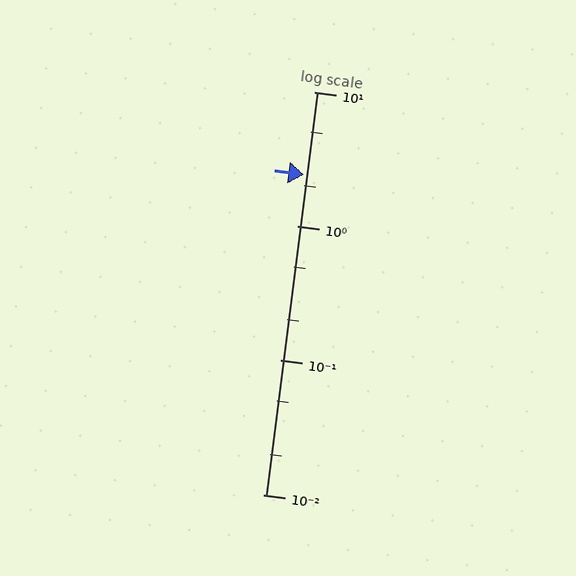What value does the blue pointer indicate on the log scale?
The pointer indicates approximately 2.4.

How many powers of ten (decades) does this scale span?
The scale spans 3 decades, from 0.01 to 10.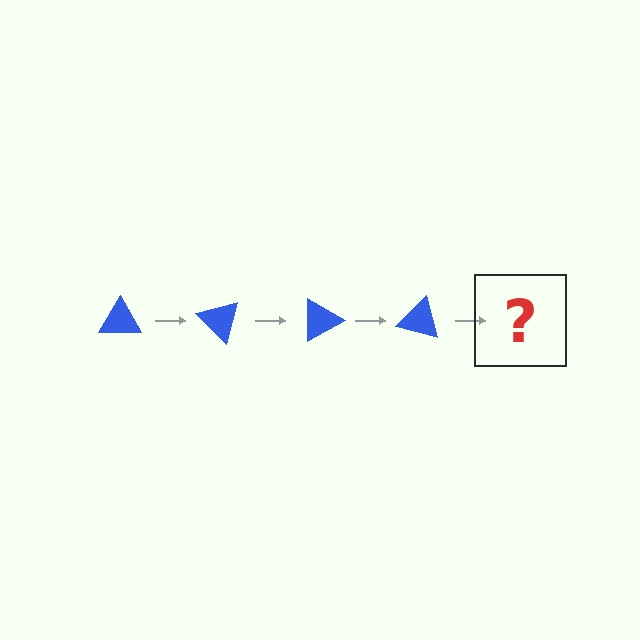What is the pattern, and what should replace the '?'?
The pattern is that the triangle rotates 45 degrees each step. The '?' should be a blue triangle rotated 180 degrees.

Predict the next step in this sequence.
The next step is a blue triangle rotated 180 degrees.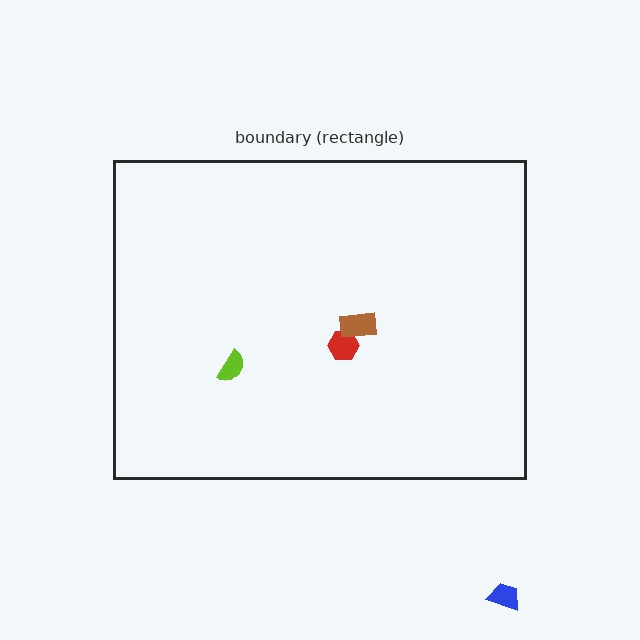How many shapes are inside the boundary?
3 inside, 1 outside.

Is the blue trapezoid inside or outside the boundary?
Outside.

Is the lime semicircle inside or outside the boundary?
Inside.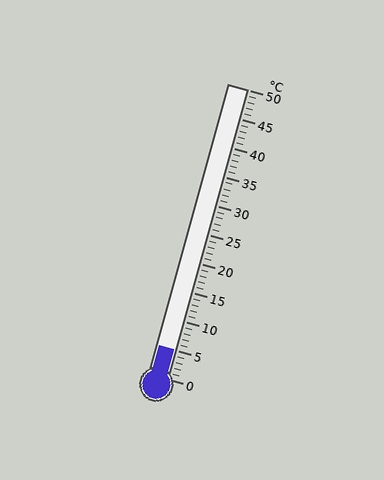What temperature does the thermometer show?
The thermometer shows approximately 5°C.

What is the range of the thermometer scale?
The thermometer scale ranges from 0°C to 50°C.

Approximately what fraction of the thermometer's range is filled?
The thermometer is filled to approximately 10% of its range.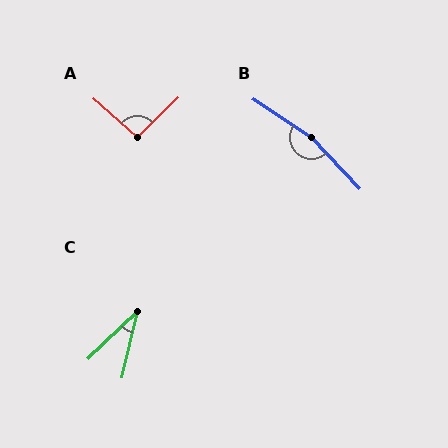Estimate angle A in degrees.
Approximately 95 degrees.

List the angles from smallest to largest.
C (33°), A (95°), B (166°).